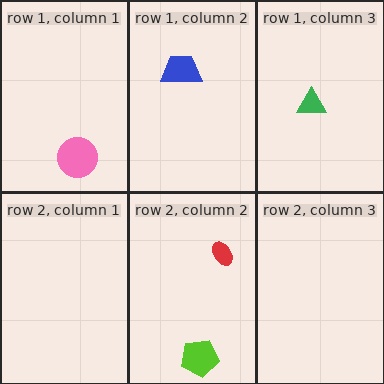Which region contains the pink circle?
The row 1, column 1 region.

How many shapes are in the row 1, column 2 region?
1.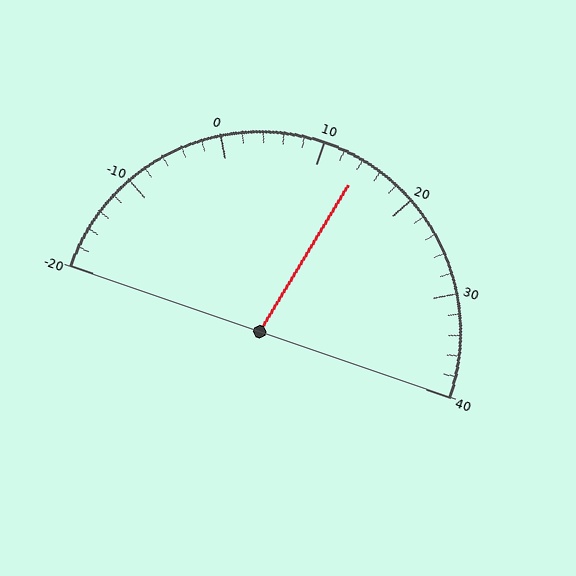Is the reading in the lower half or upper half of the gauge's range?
The reading is in the upper half of the range (-20 to 40).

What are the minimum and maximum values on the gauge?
The gauge ranges from -20 to 40.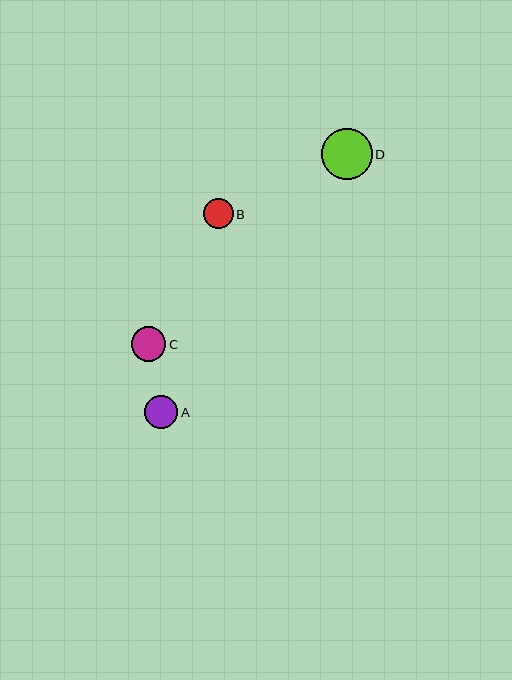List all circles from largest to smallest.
From largest to smallest: D, C, A, B.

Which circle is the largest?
Circle D is the largest with a size of approximately 51 pixels.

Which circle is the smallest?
Circle B is the smallest with a size of approximately 30 pixels.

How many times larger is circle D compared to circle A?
Circle D is approximately 1.5 times the size of circle A.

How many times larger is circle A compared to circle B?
Circle A is approximately 1.1 times the size of circle B.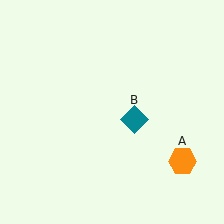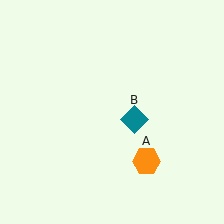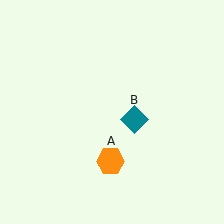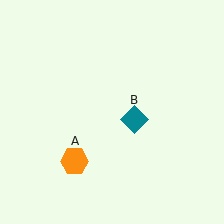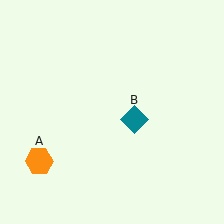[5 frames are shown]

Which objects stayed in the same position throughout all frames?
Teal diamond (object B) remained stationary.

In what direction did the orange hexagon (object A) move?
The orange hexagon (object A) moved left.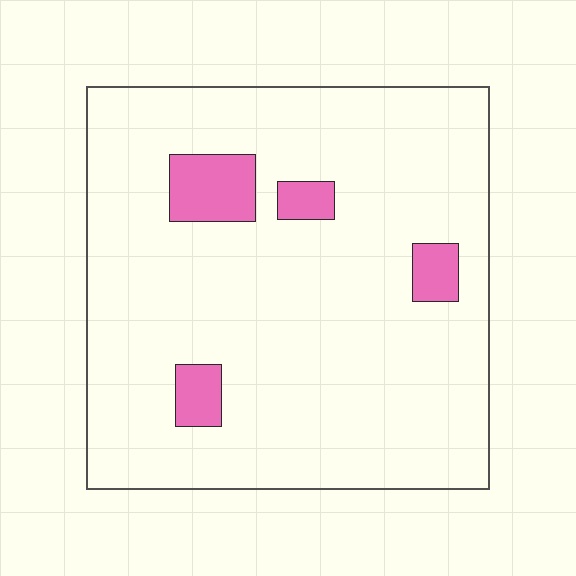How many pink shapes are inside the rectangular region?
4.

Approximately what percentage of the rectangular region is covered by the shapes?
Approximately 10%.